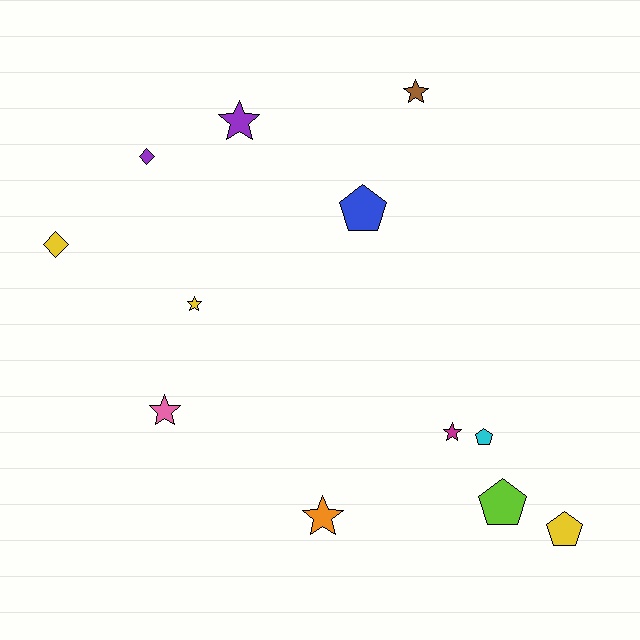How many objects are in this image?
There are 12 objects.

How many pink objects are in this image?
There is 1 pink object.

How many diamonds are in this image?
There are 2 diamonds.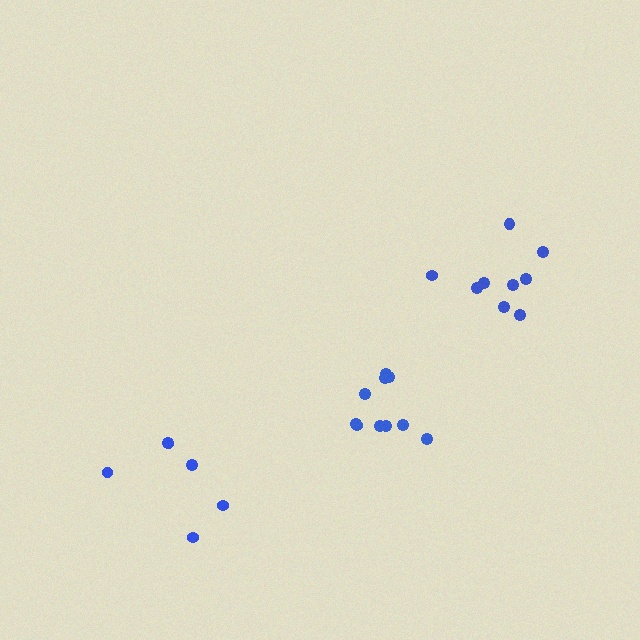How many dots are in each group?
Group 1: 9 dots, Group 2: 10 dots, Group 3: 6 dots (25 total).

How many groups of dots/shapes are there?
There are 3 groups.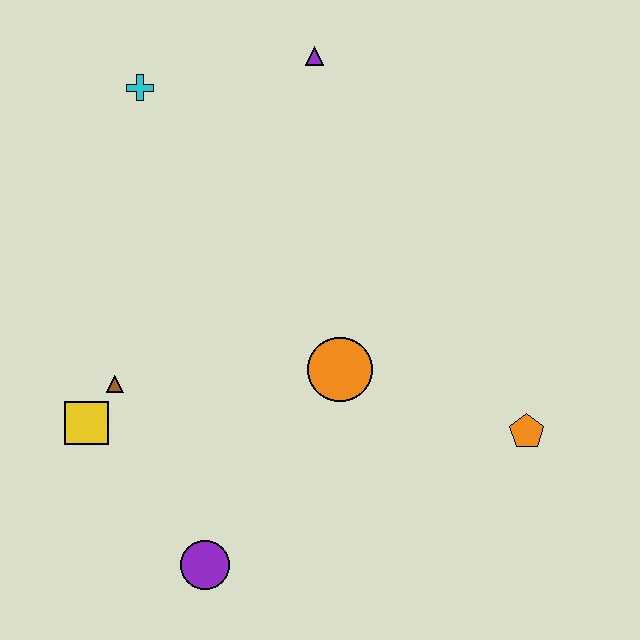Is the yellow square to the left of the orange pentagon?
Yes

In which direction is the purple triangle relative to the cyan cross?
The purple triangle is to the right of the cyan cross.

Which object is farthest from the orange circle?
The cyan cross is farthest from the orange circle.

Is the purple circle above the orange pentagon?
No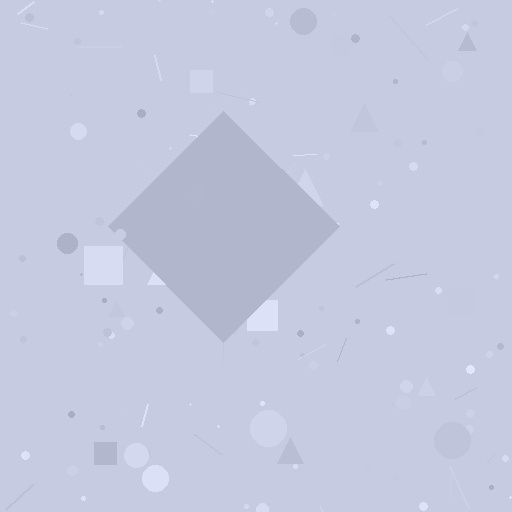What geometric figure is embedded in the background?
A diamond is embedded in the background.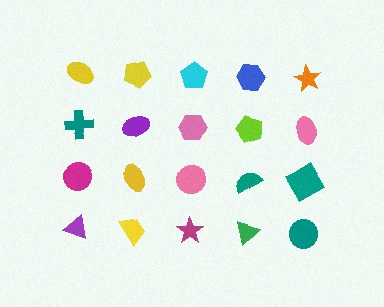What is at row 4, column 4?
A green triangle.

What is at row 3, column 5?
A teal diamond.